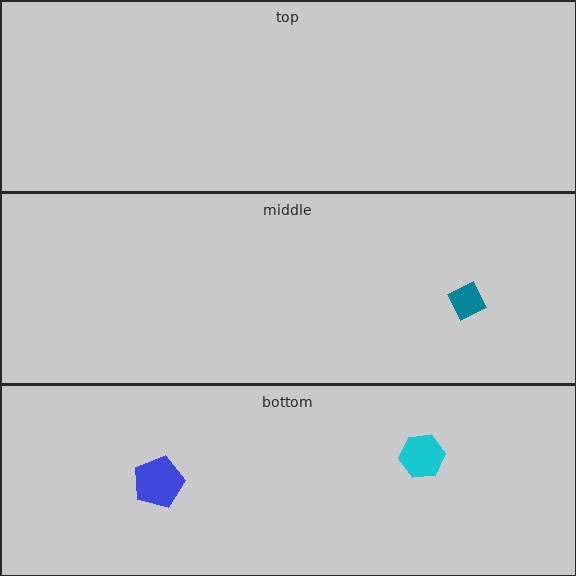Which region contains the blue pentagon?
The bottom region.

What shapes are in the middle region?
The teal diamond.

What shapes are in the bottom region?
The blue pentagon, the cyan hexagon.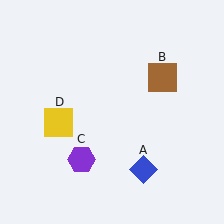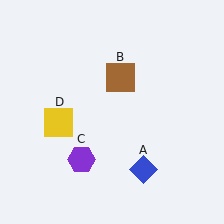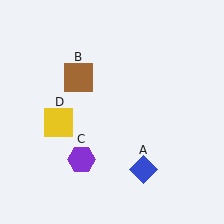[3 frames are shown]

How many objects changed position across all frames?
1 object changed position: brown square (object B).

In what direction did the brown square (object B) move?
The brown square (object B) moved left.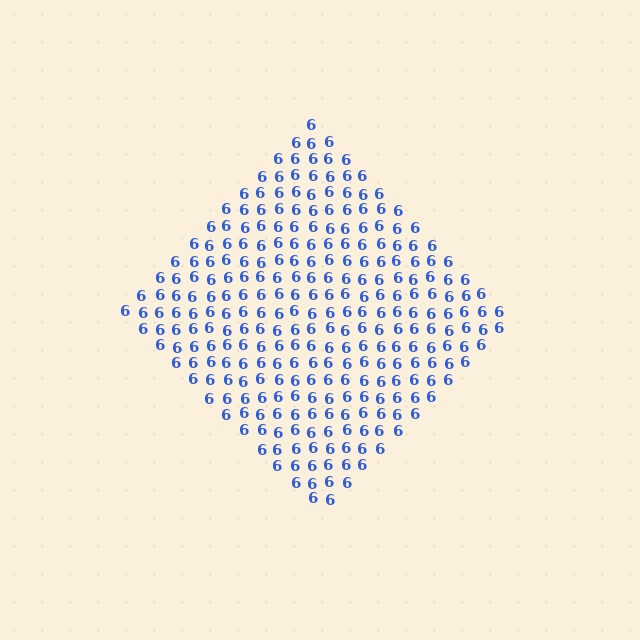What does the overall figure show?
The overall figure shows a diamond.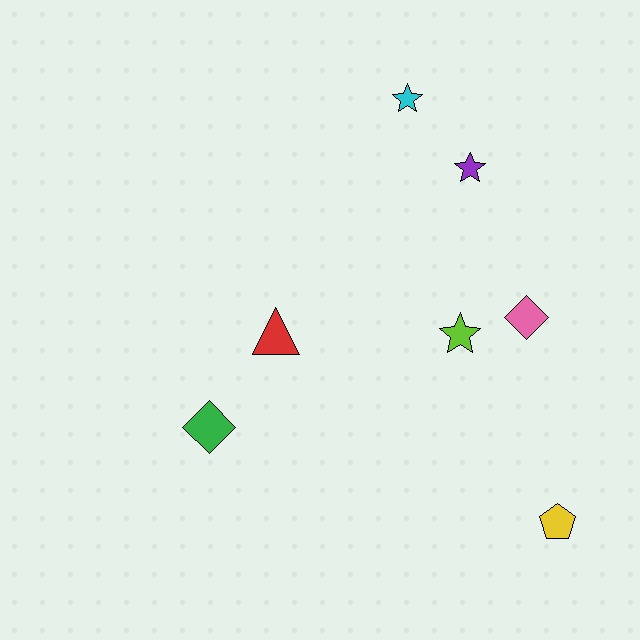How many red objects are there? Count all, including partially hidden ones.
There is 1 red object.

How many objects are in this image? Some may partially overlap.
There are 7 objects.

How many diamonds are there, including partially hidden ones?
There are 2 diamonds.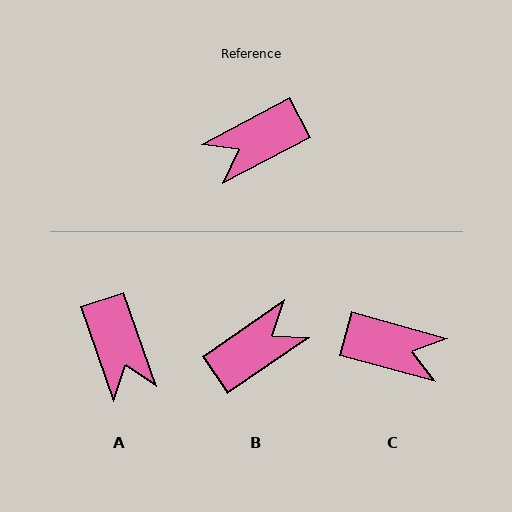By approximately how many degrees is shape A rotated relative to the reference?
Approximately 81 degrees counter-clockwise.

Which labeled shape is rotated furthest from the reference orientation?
B, about 174 degrees away.